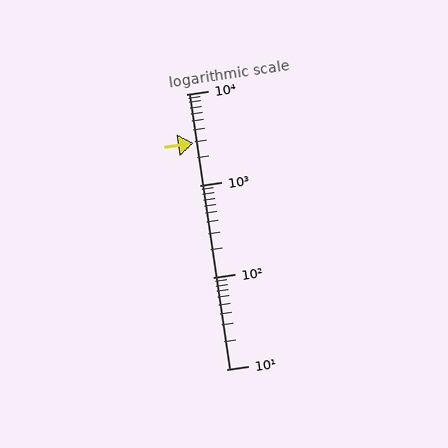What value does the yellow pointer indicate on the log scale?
The pointer indicates approximately 2900.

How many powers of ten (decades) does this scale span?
The scale spans 3 decades, from 10 to 10000.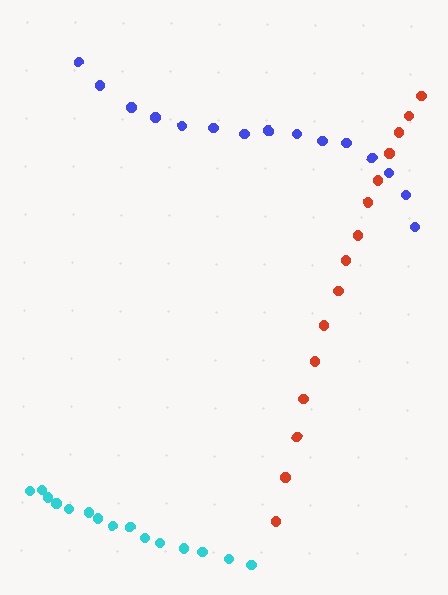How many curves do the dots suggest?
There are 3 distinct paths.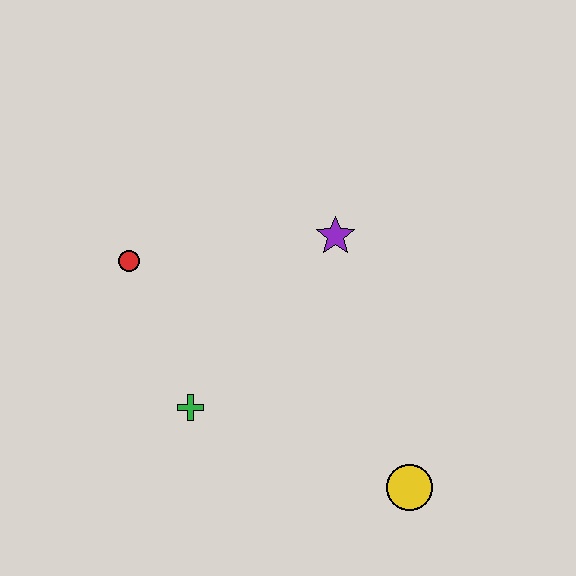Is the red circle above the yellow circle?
Yes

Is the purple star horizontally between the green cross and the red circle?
No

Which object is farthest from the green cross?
The yellow circle is farthest from the green cross.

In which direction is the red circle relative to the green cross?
The red circle is above the green cross.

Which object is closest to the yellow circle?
The green cross is closest to the yellow circle.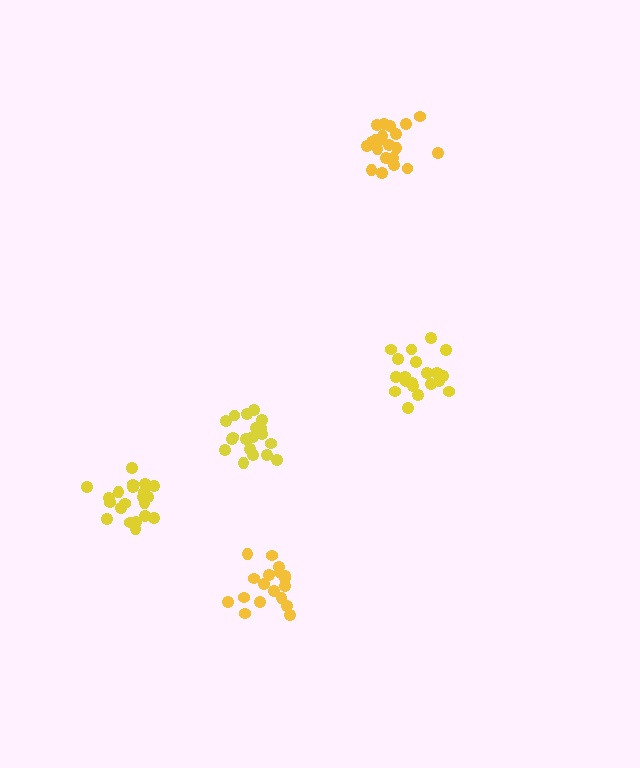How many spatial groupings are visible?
There are 5 spatial groupings.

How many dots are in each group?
Group 1: 21 dots, Group 2: 19 dots, Group 3: 21 dots, Group 4: 20 dots, Group 5: 18 dots (99 total).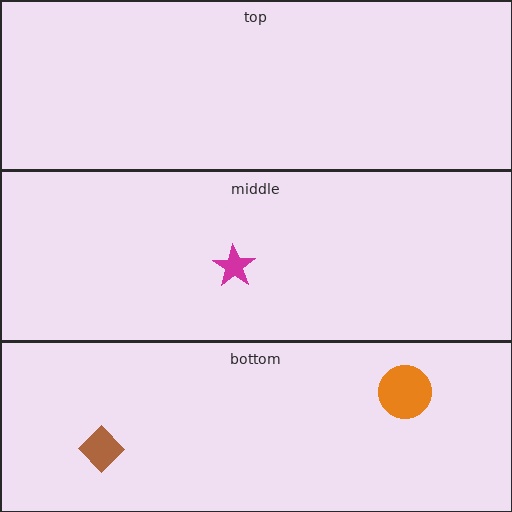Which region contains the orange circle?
The bottom region.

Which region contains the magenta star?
The middle region.